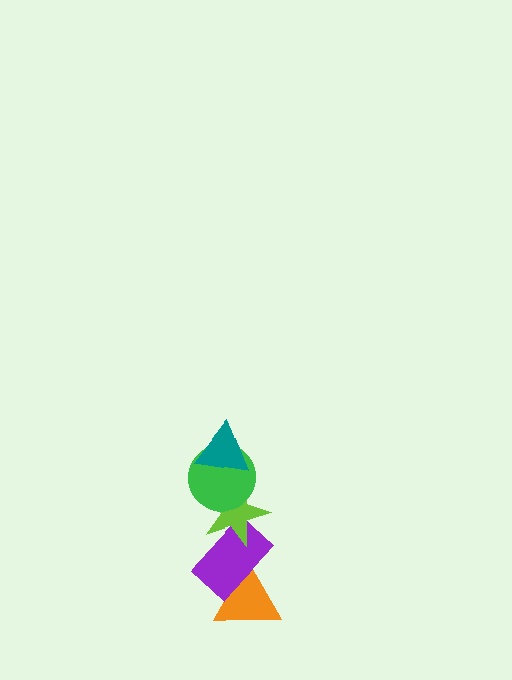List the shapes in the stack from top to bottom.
From top to bottom: the teal triangle, the green circle, the lime star, the purple rectangle, the orange triangle.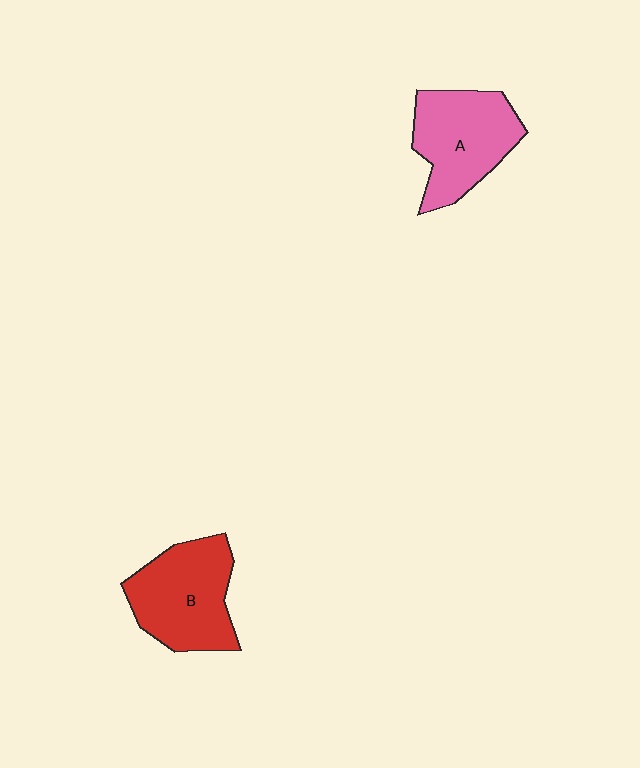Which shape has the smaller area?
Shape A (pink).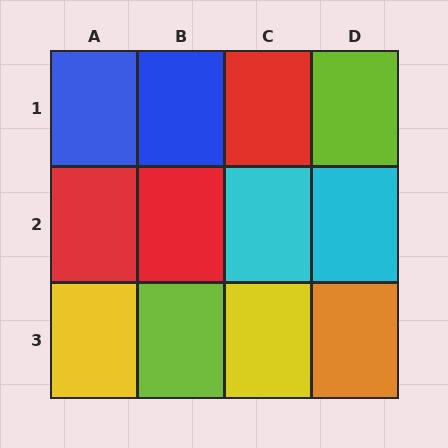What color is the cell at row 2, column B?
Red.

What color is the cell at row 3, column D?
Orange.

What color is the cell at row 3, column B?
Lime.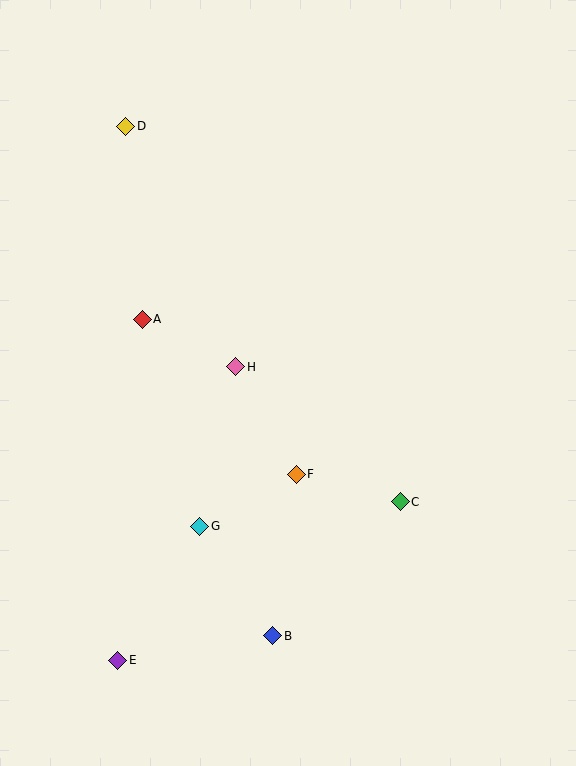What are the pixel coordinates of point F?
Point F is at (296, 474).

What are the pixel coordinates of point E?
Point E is at (118, 660).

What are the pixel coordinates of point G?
Point G is at (200, 526).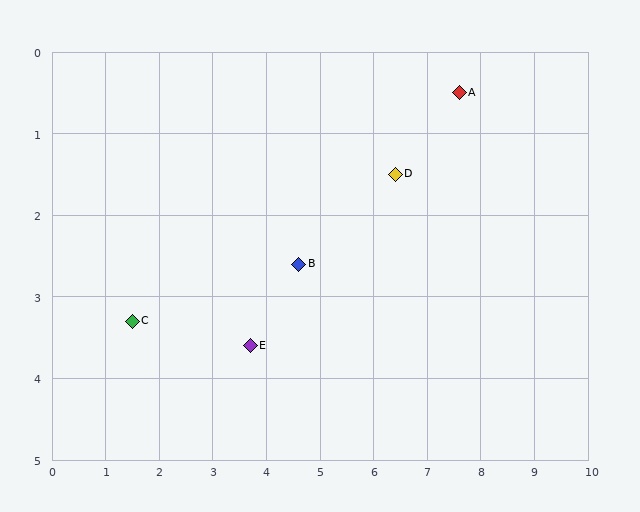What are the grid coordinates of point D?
Point D is at approximately (6.4, 1.5).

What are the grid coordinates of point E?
Point E is at approximately (3.7, 3.6).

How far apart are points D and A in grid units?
Points D and A are about 1.6 grid units apart.